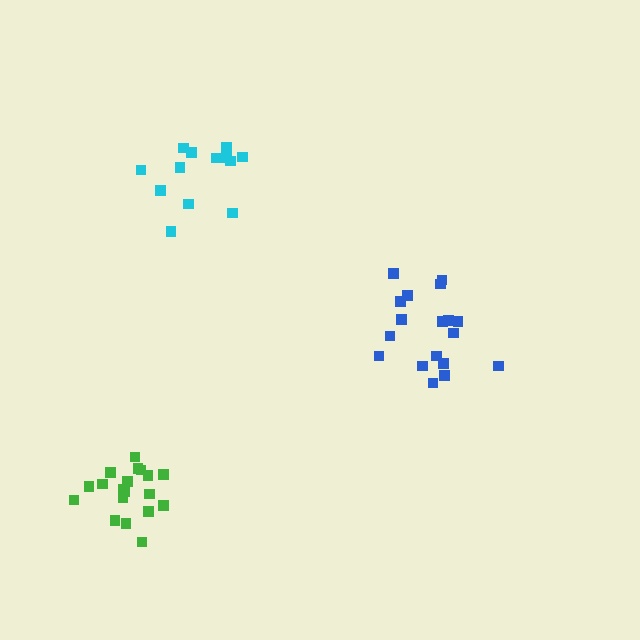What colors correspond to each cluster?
The clusters are colored: cyan, blue, green.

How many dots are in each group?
Group 1: 13 dots, Group 2: 18 dots, Group 3: 19 dots (50 total).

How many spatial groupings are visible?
There are 3 spatial groupings.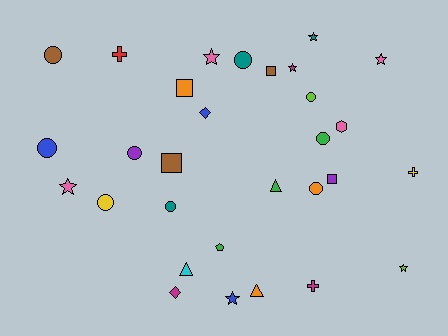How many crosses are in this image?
There are 3 crosses.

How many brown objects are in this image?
There are 3 brown objects.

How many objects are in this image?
There are 30 objects.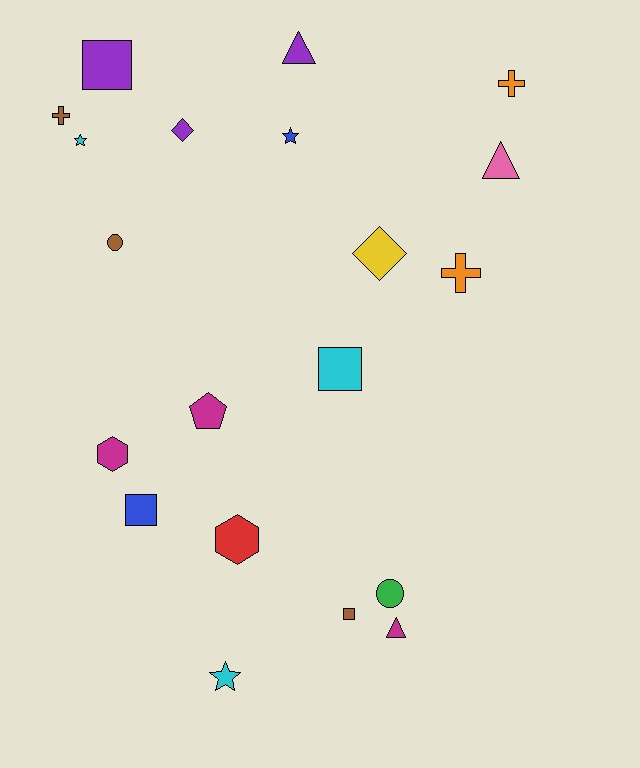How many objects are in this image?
There are 20 objects.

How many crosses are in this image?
There are 3 crosses.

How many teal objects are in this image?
There are no teal objects.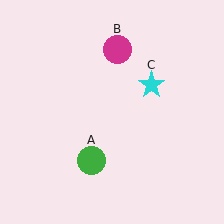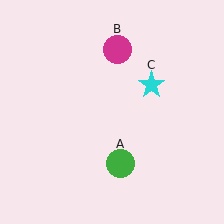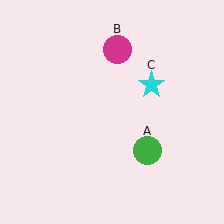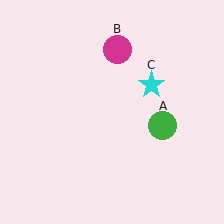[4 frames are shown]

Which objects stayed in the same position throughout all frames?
Magenta circle (object B) and cyan star (object C) remained stationary.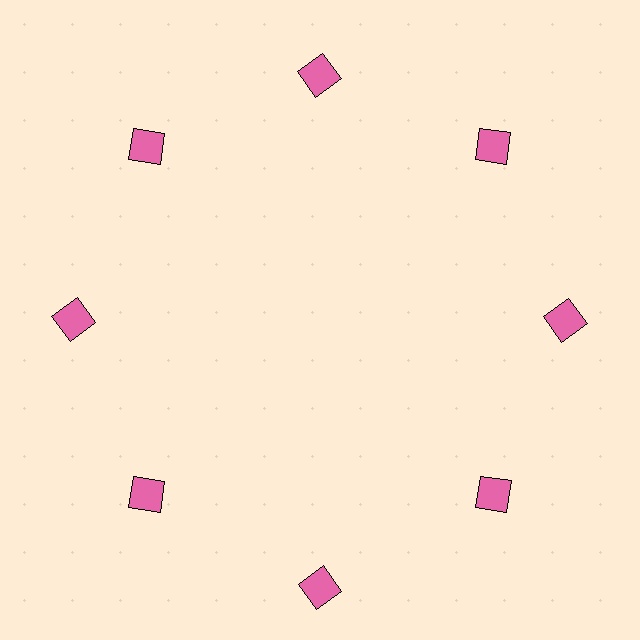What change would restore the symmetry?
The symmetry would be restored by moving it inward, back onto the ring so that all 8 diamonds sit at equal angles and equal distance from the center.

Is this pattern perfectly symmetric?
No. The 8 pink diamonds are arranged in a ring, but one element near the 6 o'clock position is pushed outward from the center, breaking the 8-fold rotational symmetry.